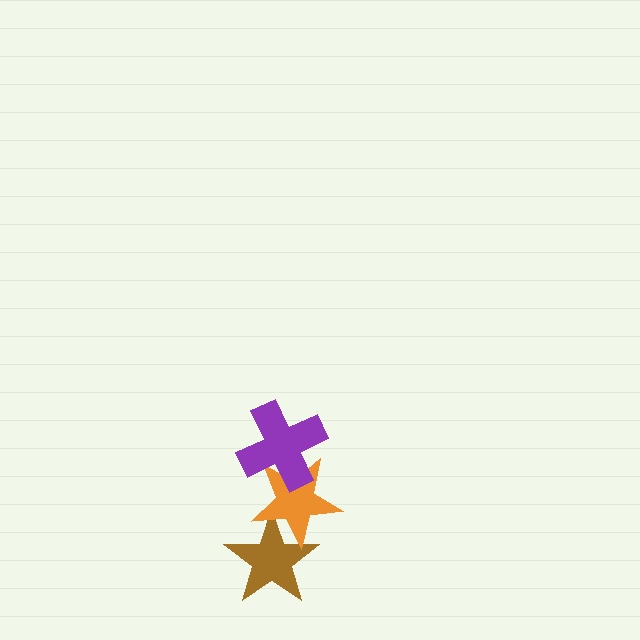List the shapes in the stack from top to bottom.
From top to bottom: the purple cross, the orange star, the brown star.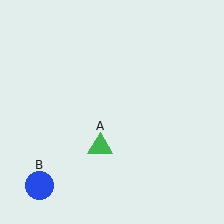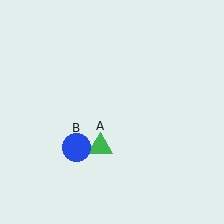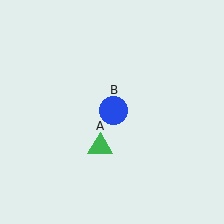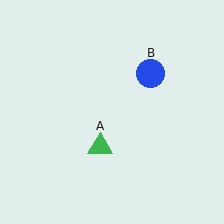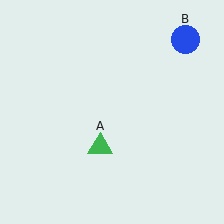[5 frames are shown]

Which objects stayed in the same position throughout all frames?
Green triangle (object A) remained stationary.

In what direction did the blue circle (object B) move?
The blue circle (object B) moved up and to the right.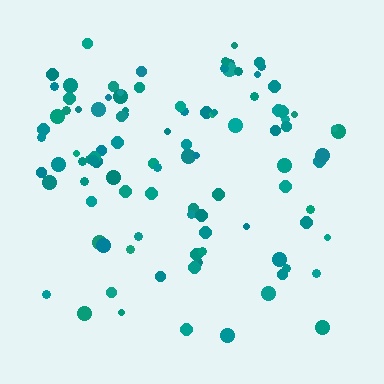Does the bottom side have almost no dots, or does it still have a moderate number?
Still a moderate number, just noticeably fewer than the top.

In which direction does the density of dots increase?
From bottom to top, with the top side densest.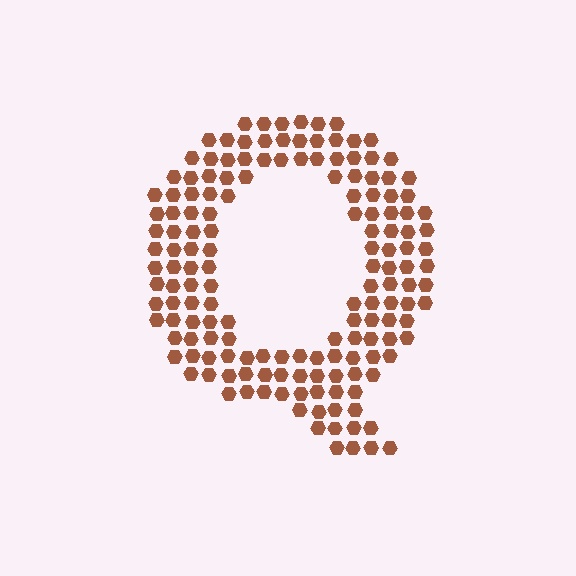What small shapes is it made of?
It is made of small hexagons.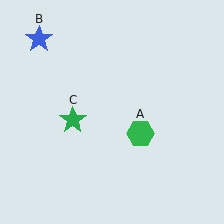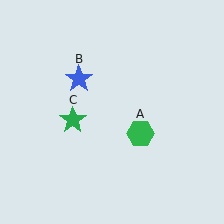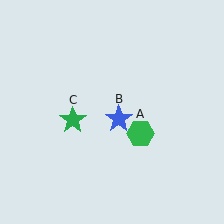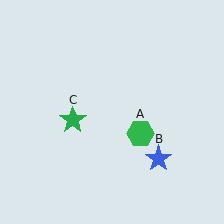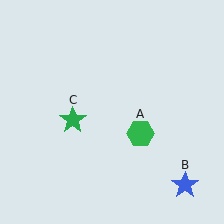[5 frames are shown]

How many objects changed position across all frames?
1 object changed position: blue star (object B).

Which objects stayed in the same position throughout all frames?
Green hexagon (object A) and green star (object C) remained stationary.